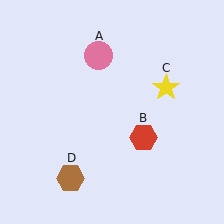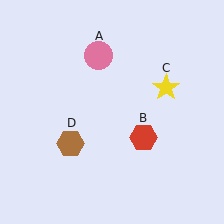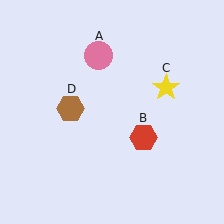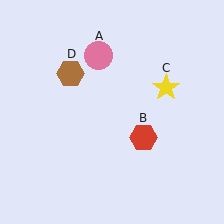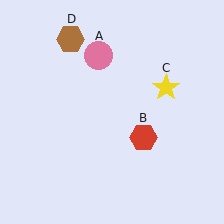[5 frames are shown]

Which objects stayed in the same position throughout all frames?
Pink circle (object A) and red hexagon (object B) and yellow star (object C) remained stationary.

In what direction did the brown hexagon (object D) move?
The brown hexagon (object D) moved up.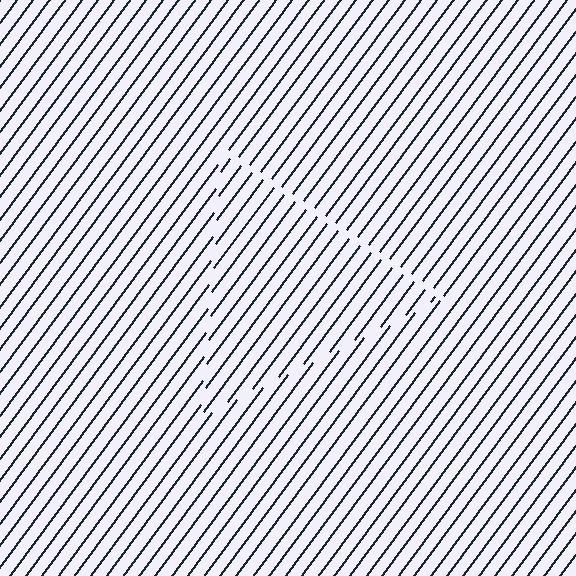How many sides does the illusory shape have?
3 sides — the line-ends trace a triangle.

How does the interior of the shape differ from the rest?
The interior of the shape contains the same grating, shifted by half a period — the contour is defined by the phase discontinuity where line-ends from the inner and outer gratings abut.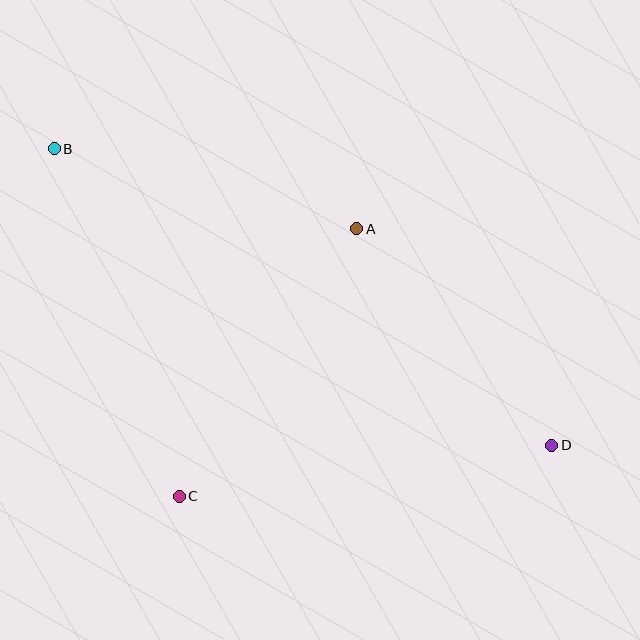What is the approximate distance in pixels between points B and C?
The distance between B and C is approximately 369 pixels.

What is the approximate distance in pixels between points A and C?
The distance between A and C is approximately 321 pixels.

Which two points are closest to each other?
Points A and D are closest to each other.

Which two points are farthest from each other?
Points B and D are farthest from each other.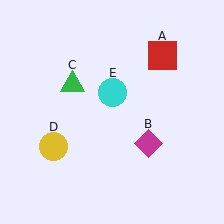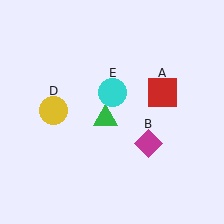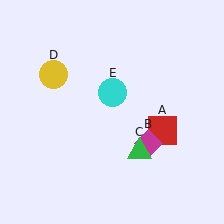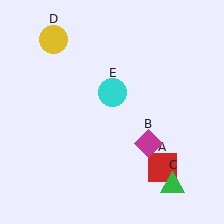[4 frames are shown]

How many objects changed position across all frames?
3 objects changed position: red square (object A), green triangle (object C), yellow circle (object D).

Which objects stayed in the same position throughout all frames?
Magenta diamond (object B) and cyan circle (object E) remained stationary.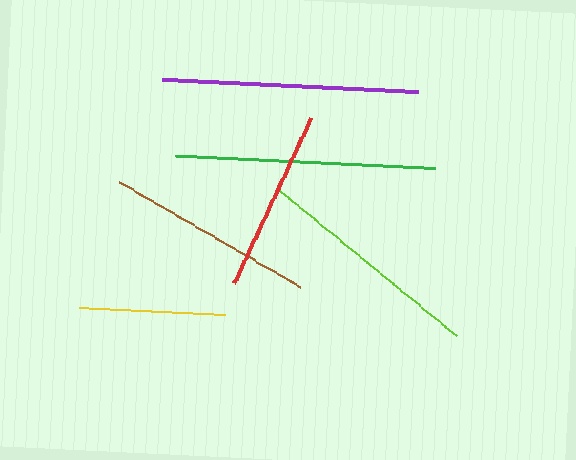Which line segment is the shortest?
The yellow line is the shortest at approximately 145 pixels.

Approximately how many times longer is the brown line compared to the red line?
The brown line is approximately 1.1 times the length of the red line.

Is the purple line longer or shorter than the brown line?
The purple line is longer than the brown line.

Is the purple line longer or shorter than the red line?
The purple line is longer than the red line.